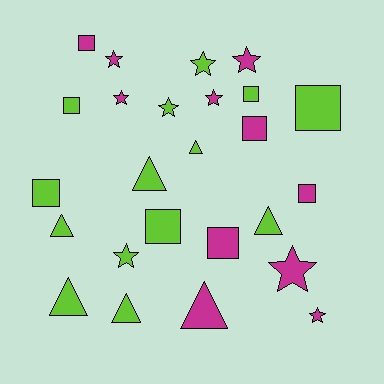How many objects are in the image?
There are 25 objects.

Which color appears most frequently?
Lime, with 14 objects.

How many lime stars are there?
There are 3 lime stars.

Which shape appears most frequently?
Star, with 9 objects.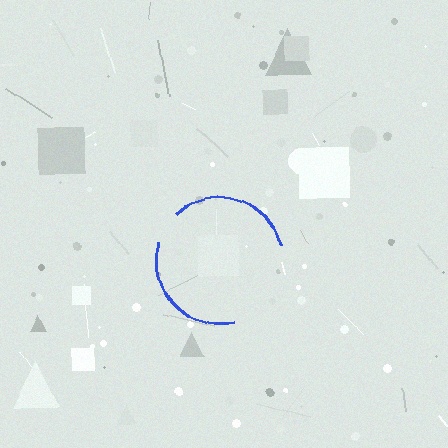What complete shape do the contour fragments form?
The contour fragments form a circle.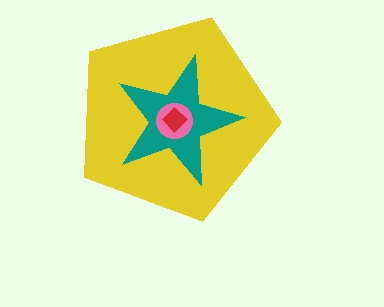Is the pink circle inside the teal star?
Yes.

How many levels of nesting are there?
4.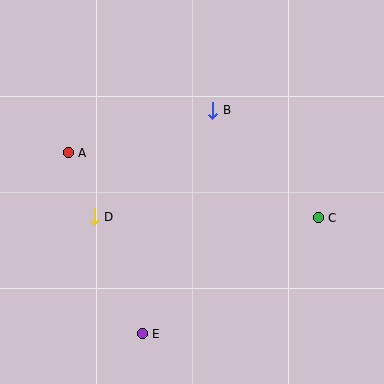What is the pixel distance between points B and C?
The distance between B and C is 151 pixels.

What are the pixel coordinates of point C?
Point C is at (318, 218).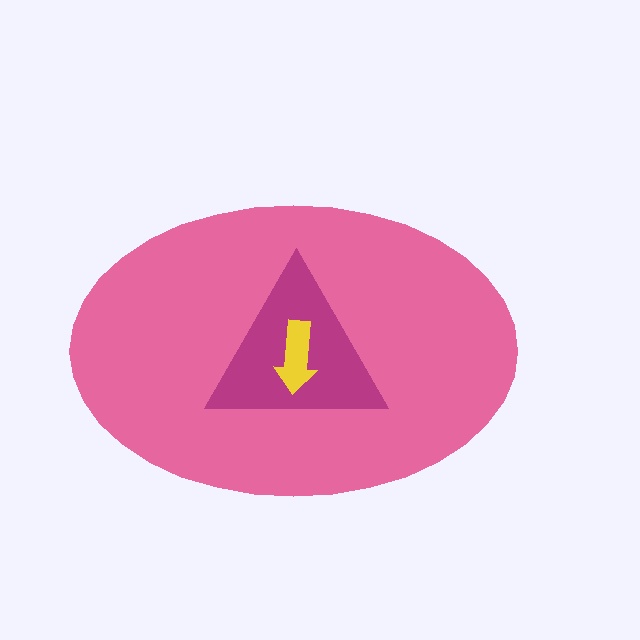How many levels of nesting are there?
3.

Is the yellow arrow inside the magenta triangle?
Yes.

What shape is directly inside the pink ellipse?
The magenta triangle.